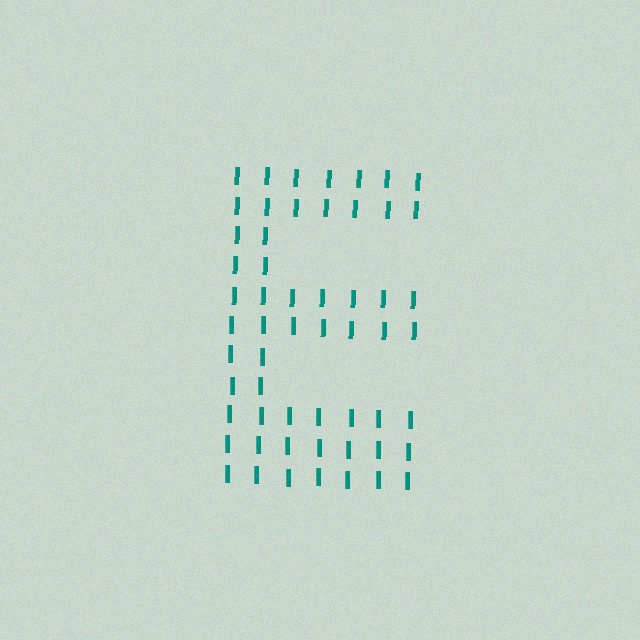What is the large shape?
The large shape is the letter E.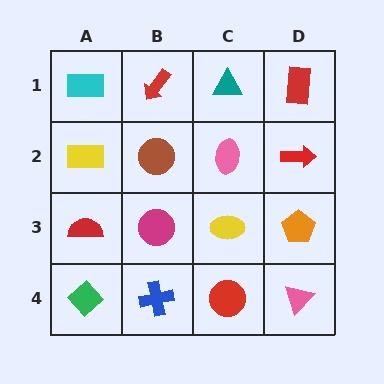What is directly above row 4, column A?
A red semicircle.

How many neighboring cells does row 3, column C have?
4.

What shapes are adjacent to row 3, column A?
A yellow rectangle (row 2, column A), a green diamond (row 4, column A), a magenta circle (row 3, column B).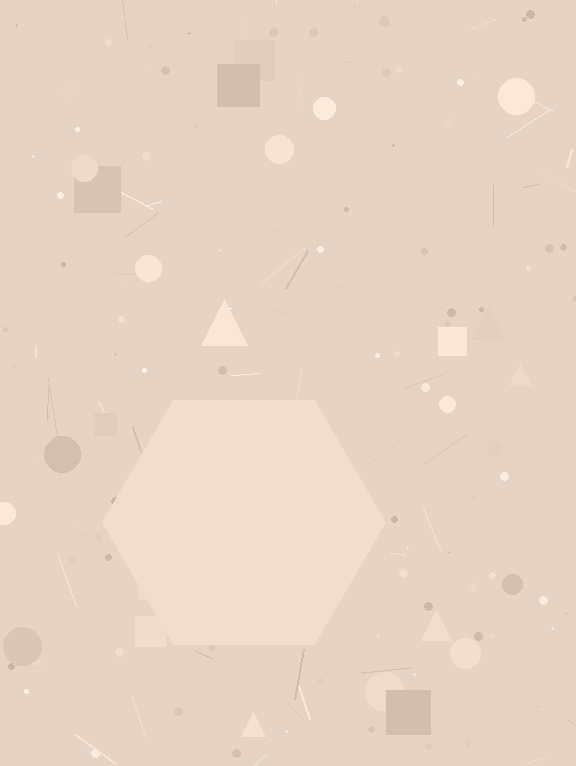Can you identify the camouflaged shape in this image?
The camouflaged shape is a hexagon.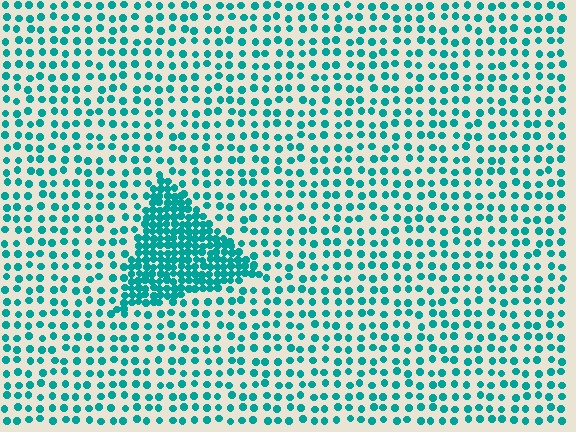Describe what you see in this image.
The image contains small teal elements arranged at two different densities. A triangle-shaped region is visible where the elements are more densely packed than the surrounding area.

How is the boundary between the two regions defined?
The boundary is defined by a change in element density (approximately 2.8x ratio). All elements are the same color, size, and shape.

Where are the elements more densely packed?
The elements are more densely packed inside the triangle boundary.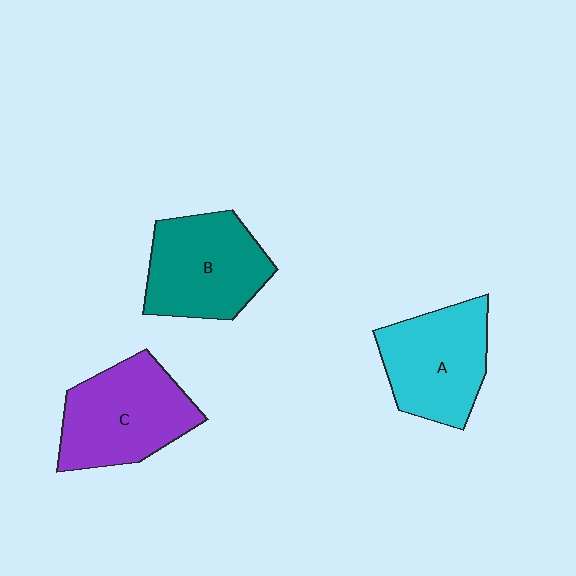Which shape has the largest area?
Shape C (purple).